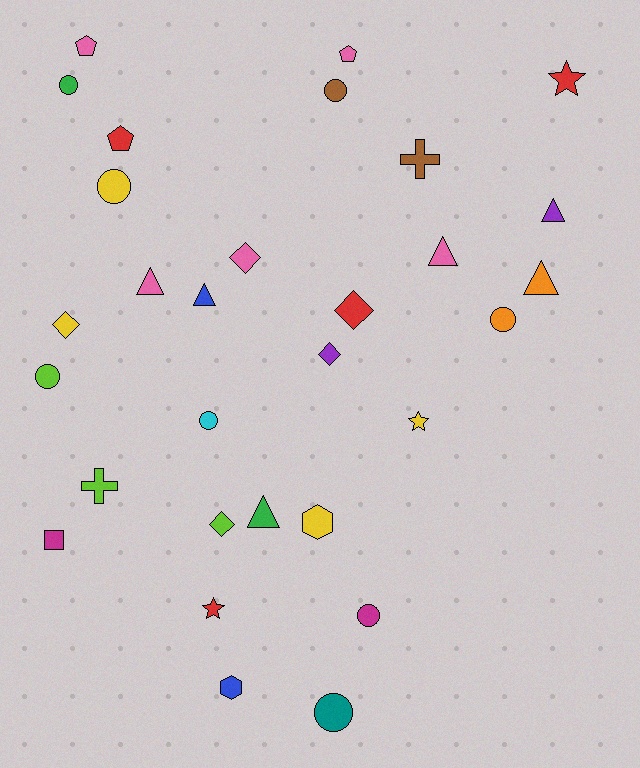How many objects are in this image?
There are 30 objects.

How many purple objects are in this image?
There are 2 purple objects.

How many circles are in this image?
There are 8 circles.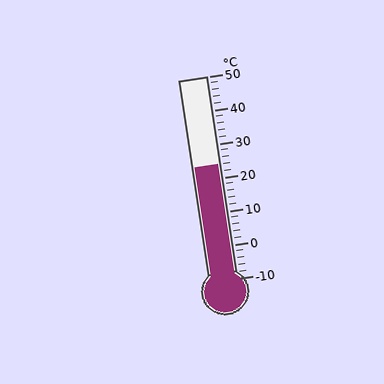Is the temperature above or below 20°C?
The temperature is above 20°C.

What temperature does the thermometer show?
The thermometer shows approximately 24°C.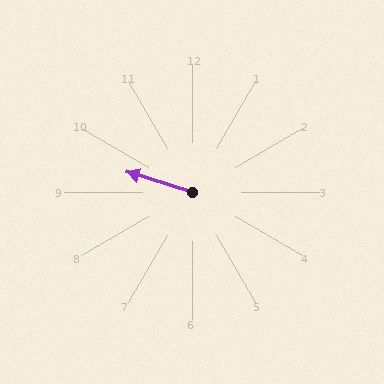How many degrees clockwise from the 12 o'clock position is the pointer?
Approximately 287 degrees.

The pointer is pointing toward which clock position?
Roughly 10 o'clock.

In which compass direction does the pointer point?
West.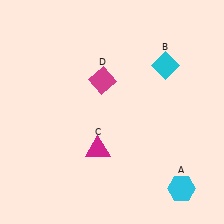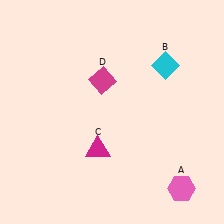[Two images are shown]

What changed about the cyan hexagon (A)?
In Image 1, A is cyan. In Image 2, it changed to pink.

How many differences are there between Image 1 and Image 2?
There is 1 difference between the two images.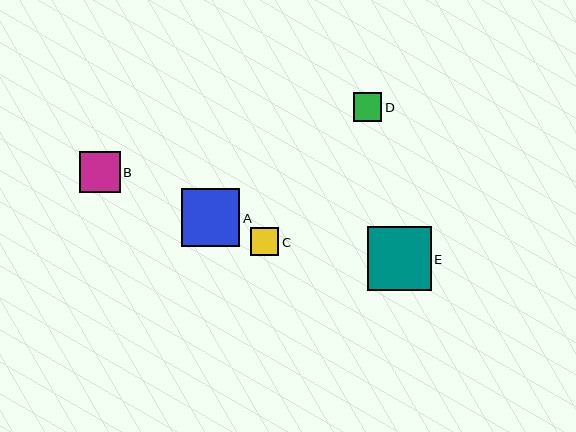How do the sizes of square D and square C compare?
Square D and square C are approximately the same size.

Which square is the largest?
Square E is the largest with a size of approximately 64 pixels.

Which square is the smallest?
Square C is the smallest with a size of approximately 28 pixels.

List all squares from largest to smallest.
From largest to smallest: E, A, B, D, C.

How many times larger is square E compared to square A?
Square E is approximately 1.1 times the size of square A.